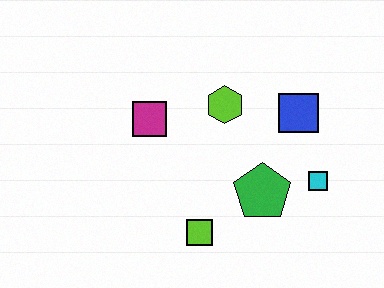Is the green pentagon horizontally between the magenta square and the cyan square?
Yes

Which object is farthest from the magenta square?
The cyan square is farthest from the magenta square.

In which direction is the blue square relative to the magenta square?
The blue square is to the right of the magenta square.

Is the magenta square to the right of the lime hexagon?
No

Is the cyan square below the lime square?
No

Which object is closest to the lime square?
The green pentagon is closest to the lime square.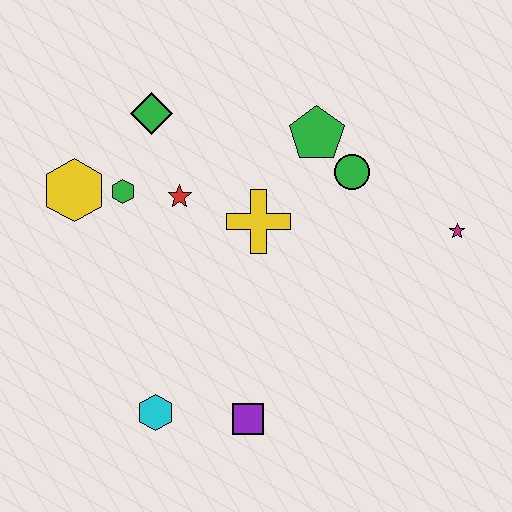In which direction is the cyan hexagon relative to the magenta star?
The cyan hexagon is to the left of the magenta star.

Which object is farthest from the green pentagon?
The cyan hexagon is farthest from the green pentagon.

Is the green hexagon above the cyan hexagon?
Yes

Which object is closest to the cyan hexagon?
The purple square is closest to the cyan hexagon.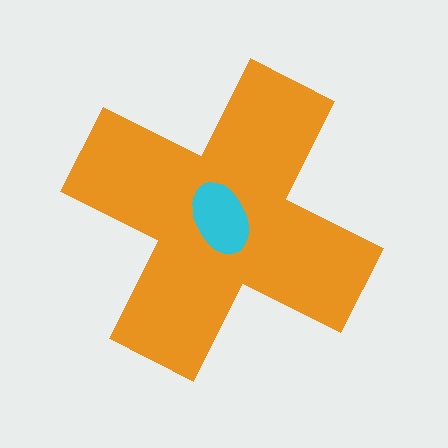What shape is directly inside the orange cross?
The cyan ellipse.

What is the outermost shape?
The orange cross.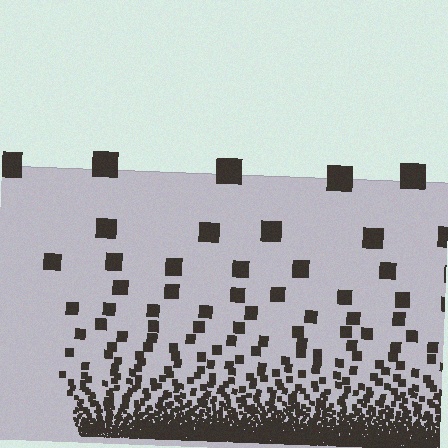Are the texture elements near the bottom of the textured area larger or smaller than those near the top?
Smaller. The gradient is inverted — elements near the bottom are smaller and denser.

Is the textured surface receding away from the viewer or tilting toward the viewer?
The surface appears to tilt toward the viewer. Texture elements get larger and sparser toward the top.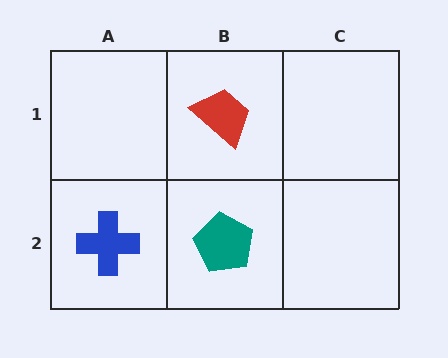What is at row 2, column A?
A blue cross.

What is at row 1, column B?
A red trapezoid.